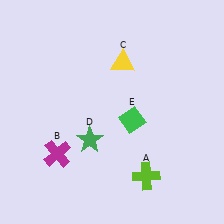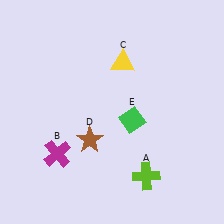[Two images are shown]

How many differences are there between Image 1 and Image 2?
There is 1 difference between the two images.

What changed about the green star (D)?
In Image 1, D is green. In Image 2, it changed to brown.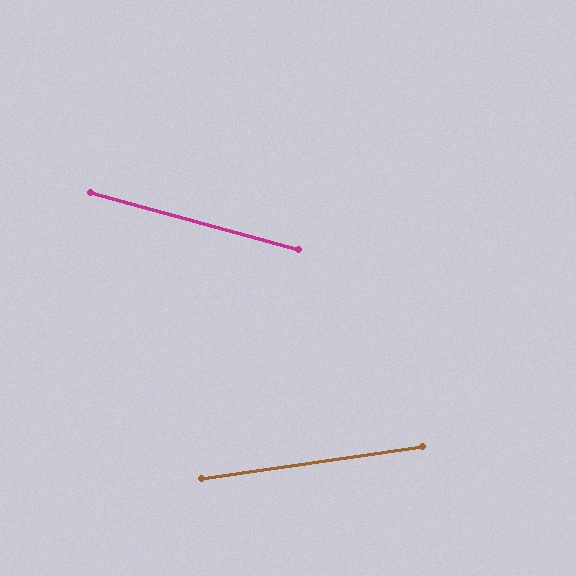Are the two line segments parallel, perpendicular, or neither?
Neither parallel nor perpendicular — they differ by about 23°.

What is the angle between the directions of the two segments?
Approximately 23 degrees.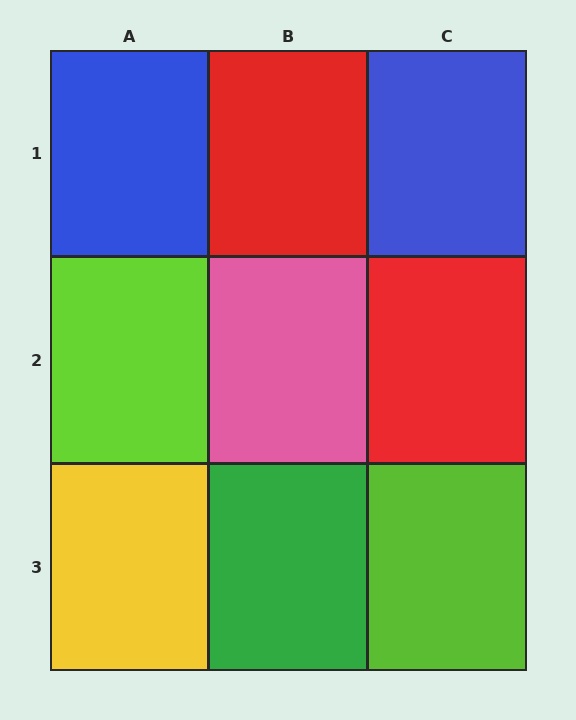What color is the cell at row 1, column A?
Blue.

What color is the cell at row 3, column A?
Yellow.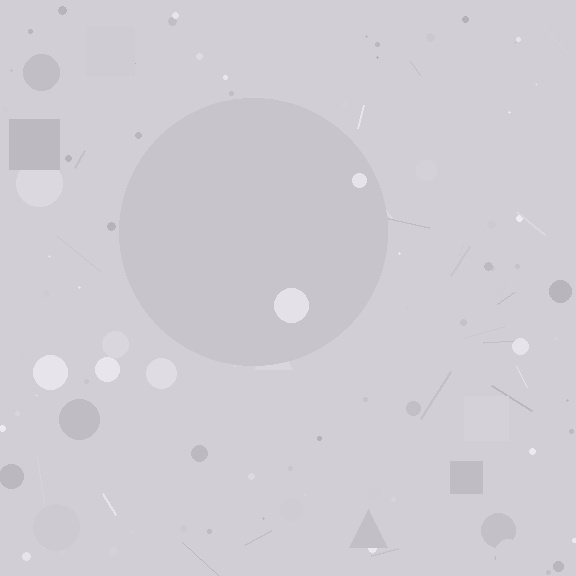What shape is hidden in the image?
A circle is hidden in the image.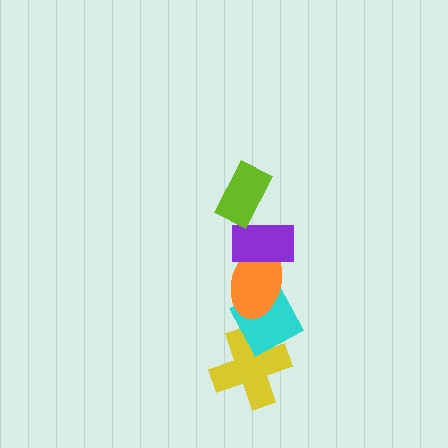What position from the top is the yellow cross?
The yellow cross is 5th from the top.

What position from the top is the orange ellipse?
The orange ellipse is 3rd from the top.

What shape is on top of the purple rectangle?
The lime rectangle is on top of the purple rectangle.